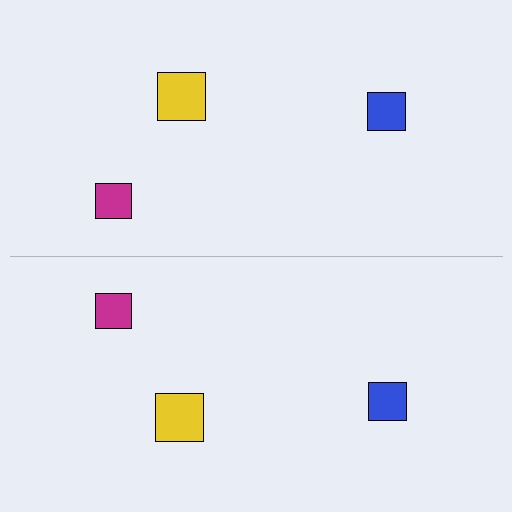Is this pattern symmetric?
Yes, this pattern has bilateral (reflection) symmetry.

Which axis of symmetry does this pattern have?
The pattern has a horizontal axis of symmetry running through the center of the image.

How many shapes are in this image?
There are 6 shapes in this image.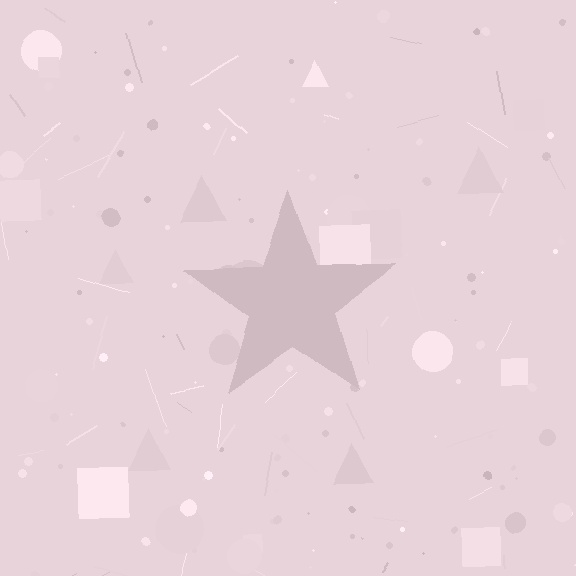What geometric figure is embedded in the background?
A star is embedded in the background.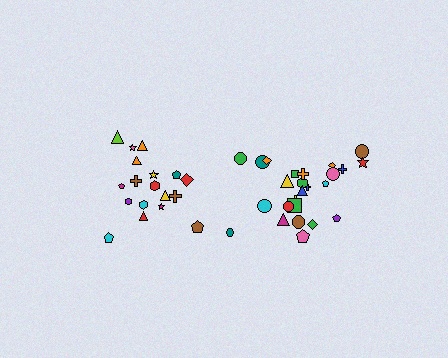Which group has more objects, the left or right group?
The right group.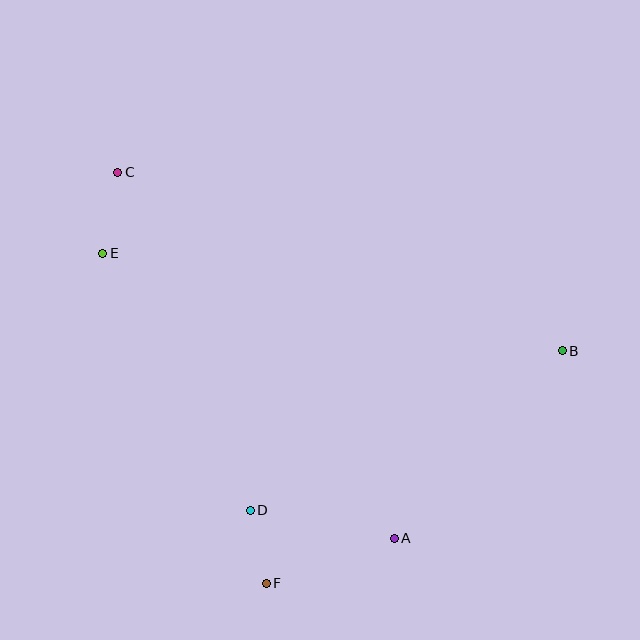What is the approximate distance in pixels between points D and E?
The distance between D and E is approximately 296 pixels.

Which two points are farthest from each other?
Points B and C are farthest from each other.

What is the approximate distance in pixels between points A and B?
The distance between A and B is approximately 252 pixels.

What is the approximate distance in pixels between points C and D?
The distance between C and D is approximately 363 pixels.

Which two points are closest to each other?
Points D and F are closest to each other.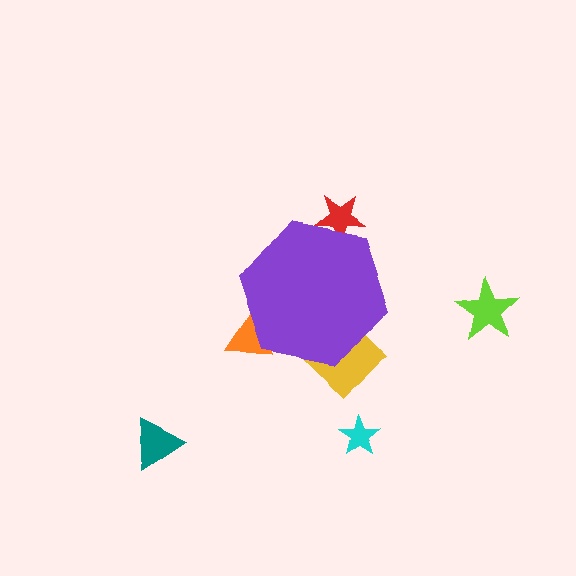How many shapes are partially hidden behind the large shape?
3 shapes are partially hidden.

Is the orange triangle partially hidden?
Yes, the orange triangle is partially hidden behind the purple hexagon.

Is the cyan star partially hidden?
No, the cyan star is fully visible.